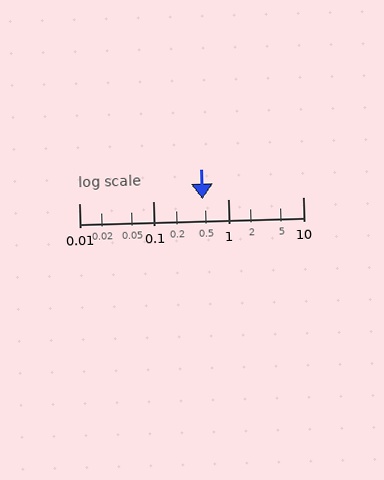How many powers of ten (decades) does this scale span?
The scale spans 3 decades, from 0.01 to 10.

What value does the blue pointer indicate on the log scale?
The pointer indicates approximately 0.45.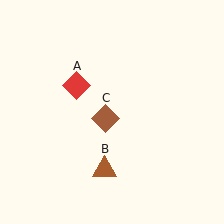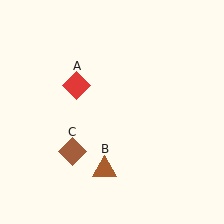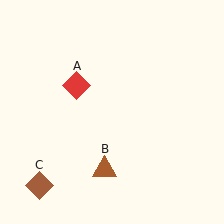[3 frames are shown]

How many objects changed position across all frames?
1 object changed position: brown diamond (object C).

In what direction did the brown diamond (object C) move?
The brown diamond (object C) moved down and to the left.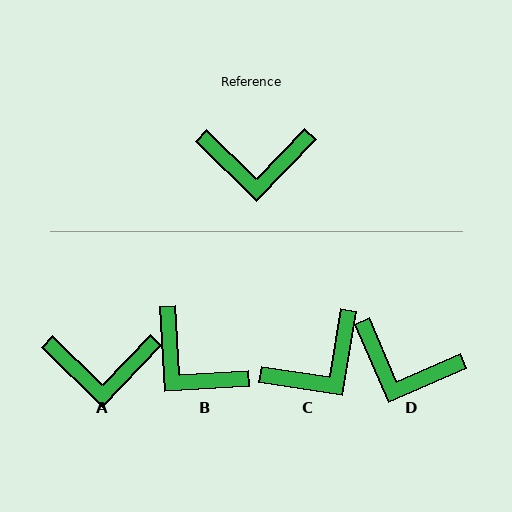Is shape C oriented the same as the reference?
No, it is off by about 35 degrees.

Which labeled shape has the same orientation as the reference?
A.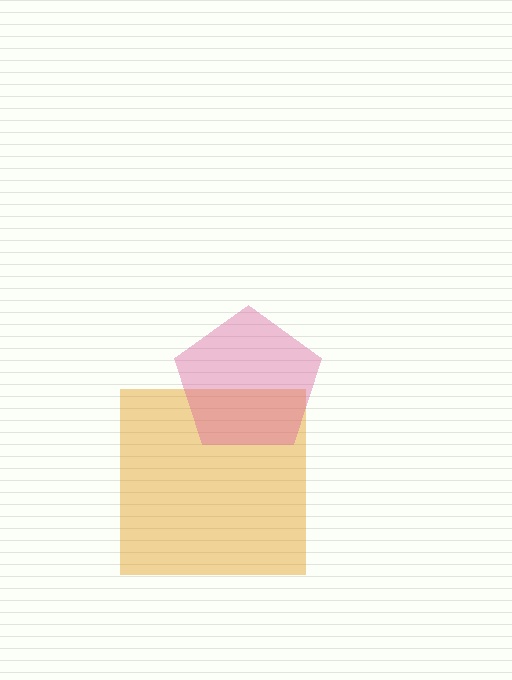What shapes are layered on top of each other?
The layered shapes are: an orange square, a pink pentagon.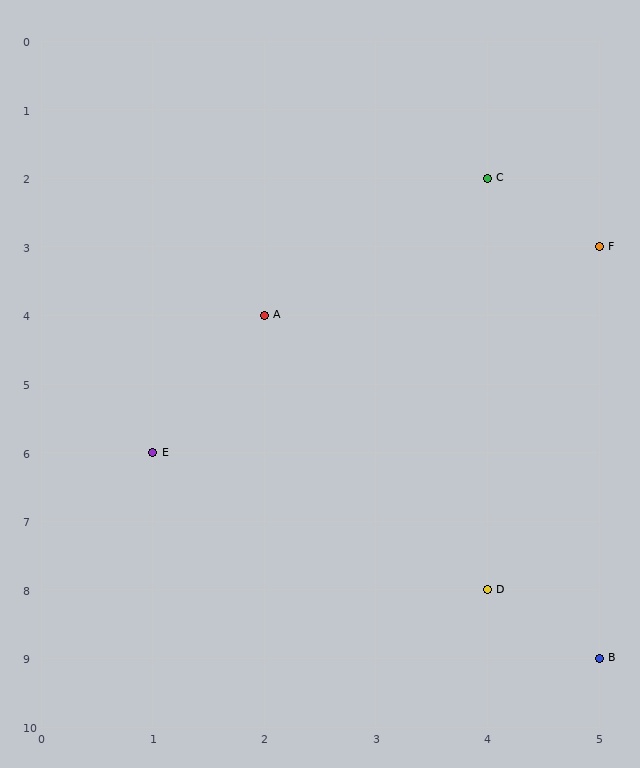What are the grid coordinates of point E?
Point E is at grid coordinates (1, 6).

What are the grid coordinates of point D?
Point D is at grid coordinates (4, 8).